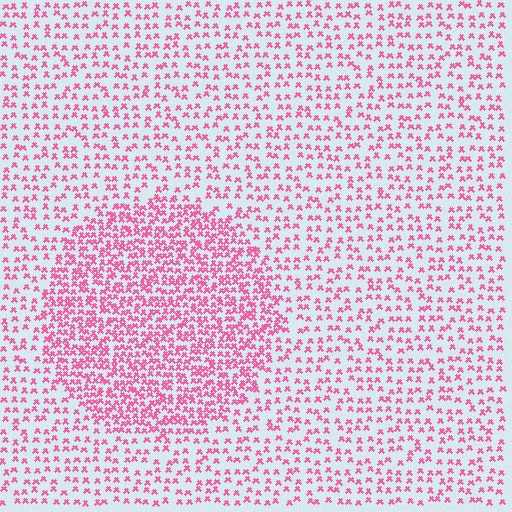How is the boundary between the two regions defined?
The boundary is defined by a change in element density (approximately 2.1x ratio). All elements are the same color, size, and shape.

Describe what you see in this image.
The image contains small pink elements arranged at two different densities. A circle-shaped region is visible where the elements are more densely packed than the surrounding area.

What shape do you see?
I see a circle.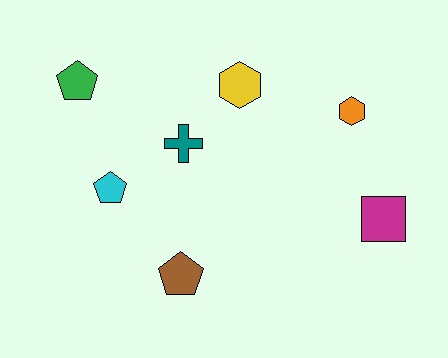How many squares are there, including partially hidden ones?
There is 1 square.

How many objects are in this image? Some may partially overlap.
There are 7 objects.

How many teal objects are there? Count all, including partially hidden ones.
There is 1 teal object.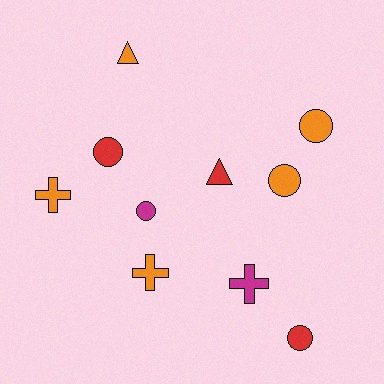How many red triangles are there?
There is 1 red triangle.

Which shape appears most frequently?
Circle, with 5 objects.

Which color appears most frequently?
Orange, with 5 objects.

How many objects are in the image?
There are 10 objects.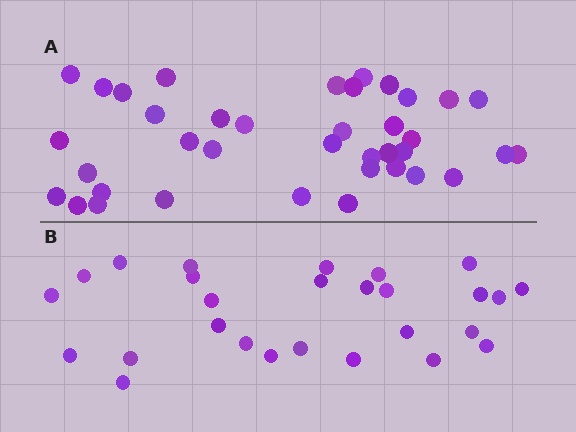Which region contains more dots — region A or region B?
Region A (the top region) has more dots.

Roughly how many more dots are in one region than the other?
Region A has roughly 12 or so more dots than region B.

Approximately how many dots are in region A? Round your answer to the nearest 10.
About 40 dots. (The exact count is 38, which rounds to 40.)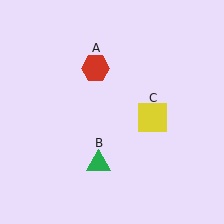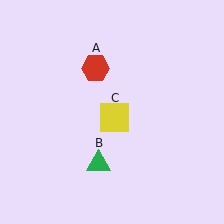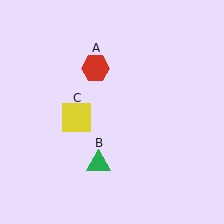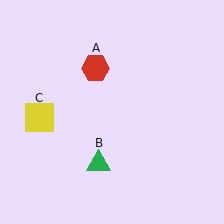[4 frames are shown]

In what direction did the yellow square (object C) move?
The yellow square (object C) moved left.